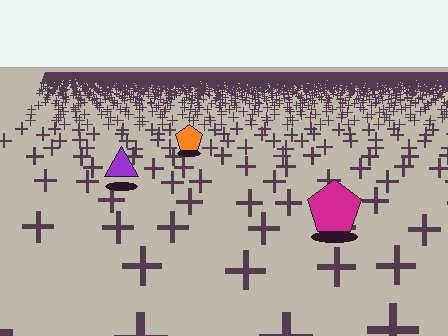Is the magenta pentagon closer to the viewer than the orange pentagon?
Yes. The magenta pentagon is closer — you can tell from the texture gradient: the ground texture is coarser near it.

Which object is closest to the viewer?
The magenta pentagon is closest. The texture marks near it are larger and more spread out.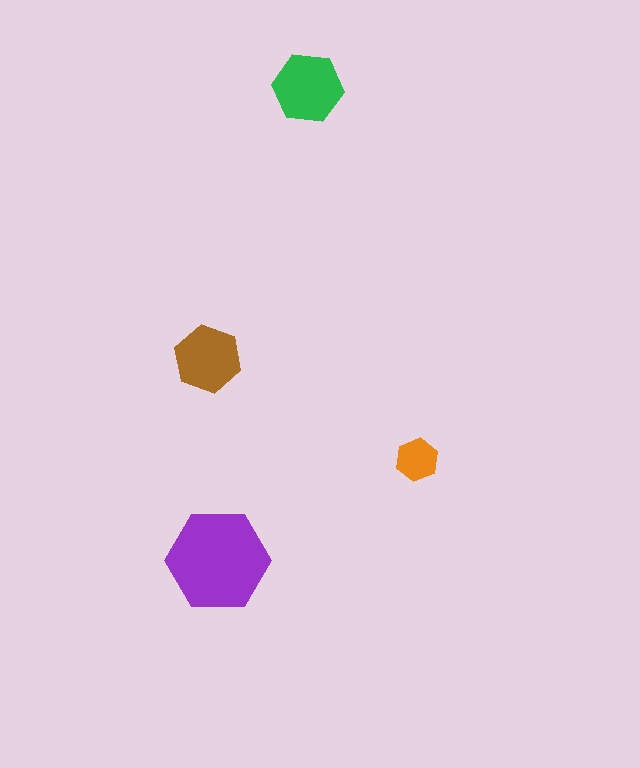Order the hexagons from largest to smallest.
the purple one, the green one, the brown one, the orange one.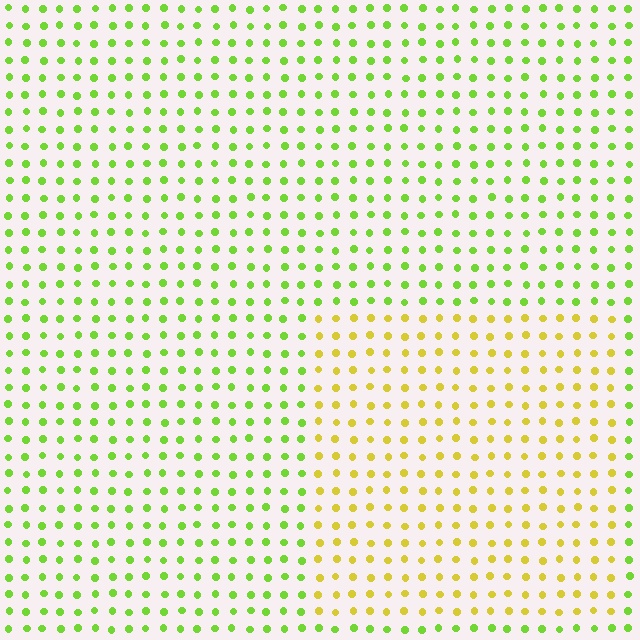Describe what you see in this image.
The image is filled with small lime elements in a uniform arrangement. A rectangle-shaped region is visible where the elements are tinted to a slightly different hue, forming a subtle color boundary.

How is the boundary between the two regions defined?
The boundary is defined purely by a slight shift in hue (about 42 degrees). Spacing, size, and orientation are identical on both sides.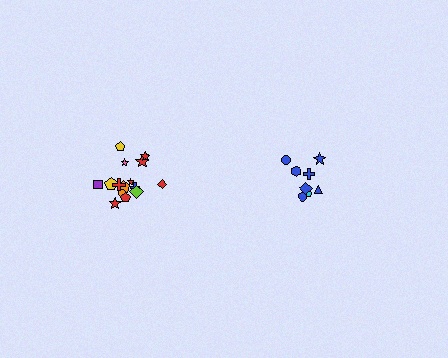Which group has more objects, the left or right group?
The left group.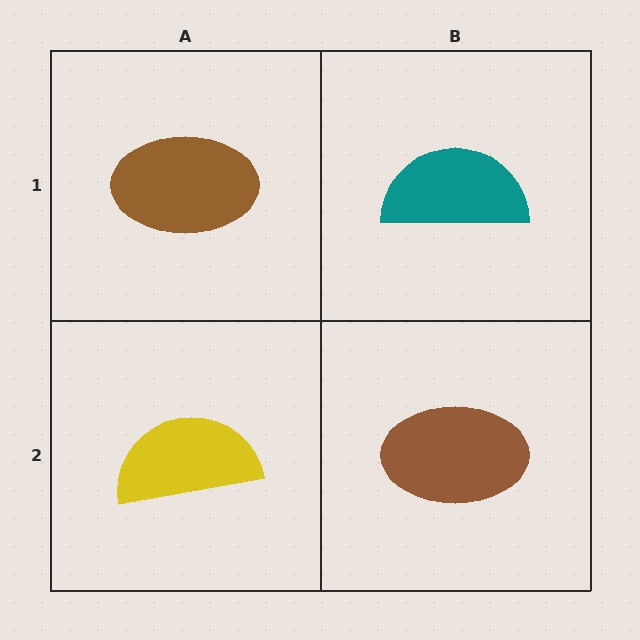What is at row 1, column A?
A brown ellipse.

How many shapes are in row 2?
2 shapes.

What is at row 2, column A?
A yellow semicircle.